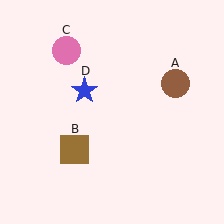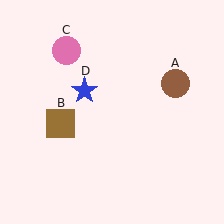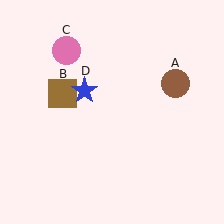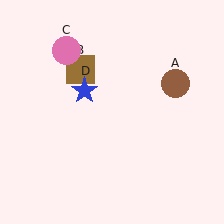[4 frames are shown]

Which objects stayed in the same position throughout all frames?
Brown circle (object A) and pink circle (object C) and blue star (object D) remained stationary.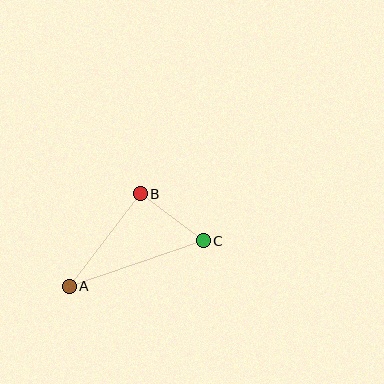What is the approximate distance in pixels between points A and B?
The distance between A and B is approximately 117 pixels.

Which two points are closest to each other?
Points B and C are closest to each other.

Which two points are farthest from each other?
Points A and C are farthest from each other.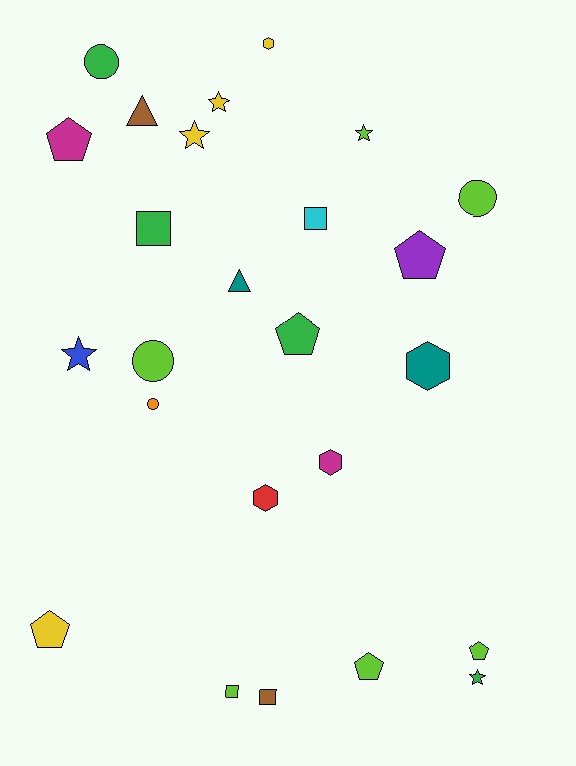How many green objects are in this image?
There are 4 green objects.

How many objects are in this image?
There are 25 objects.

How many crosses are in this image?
There are no crosses.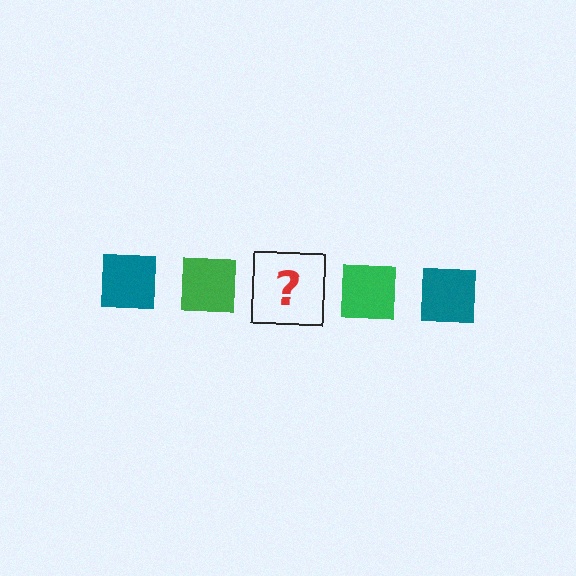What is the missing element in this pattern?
The missing element is a teal square.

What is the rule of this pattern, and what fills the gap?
The rule is that the pattern cycles through teal, green squares. The gap should be filled with a teal square.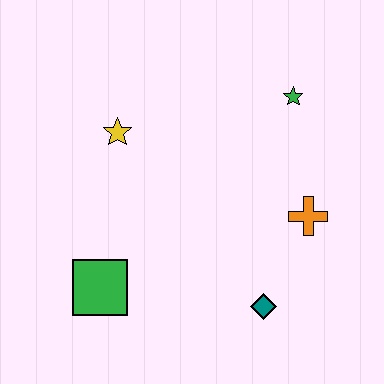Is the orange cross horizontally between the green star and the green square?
No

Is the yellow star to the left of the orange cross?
Yes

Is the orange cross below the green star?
Yes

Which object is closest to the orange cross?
The teal diamond is closest to the orange cross.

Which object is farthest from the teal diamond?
The yellow star is farthest from the teal diamond.